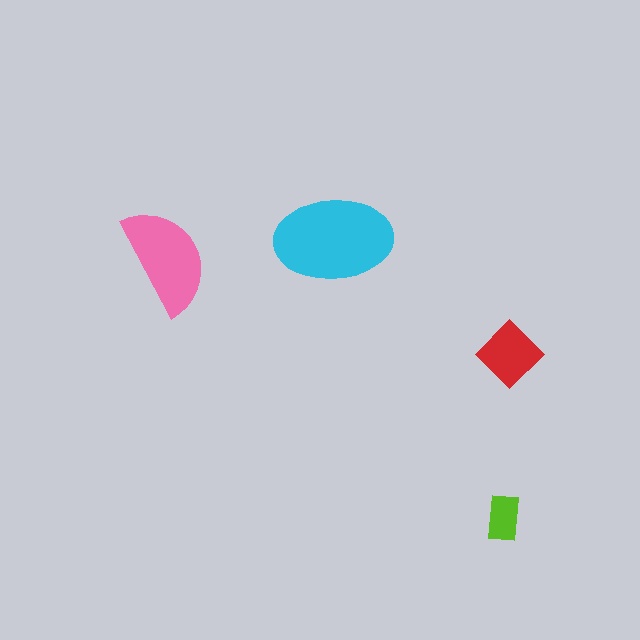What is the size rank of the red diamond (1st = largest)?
3rd.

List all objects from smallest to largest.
The lime rectangle, the red diamond, the pink semicircle, the cyan ellipse.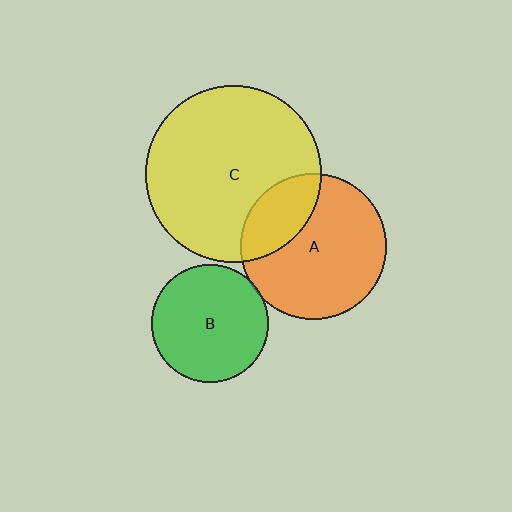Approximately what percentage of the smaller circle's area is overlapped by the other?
Approximately 5%.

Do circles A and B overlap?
Yes.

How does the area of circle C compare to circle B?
Approximately 2.3 times.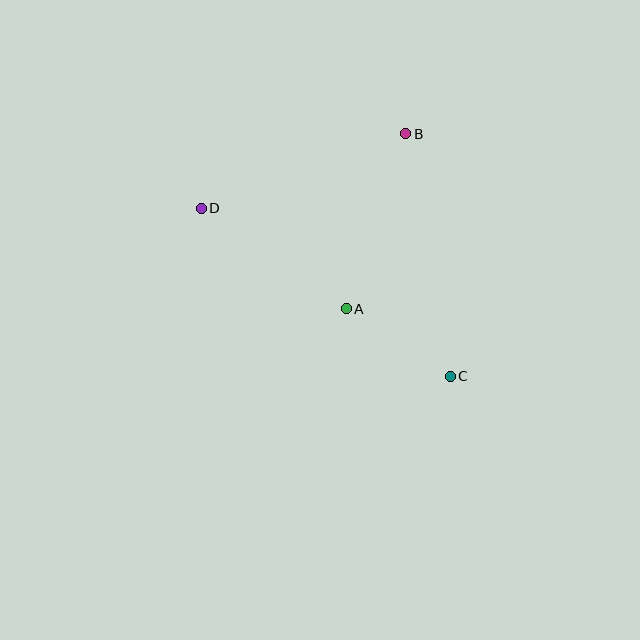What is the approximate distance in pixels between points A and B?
The distance between A and B is approximately 185 pixels.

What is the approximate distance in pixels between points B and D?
The distance between B and D is approximately 217 pixels.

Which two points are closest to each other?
Points A and C are closest to each other.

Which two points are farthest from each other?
Points C and D are farthest from each other.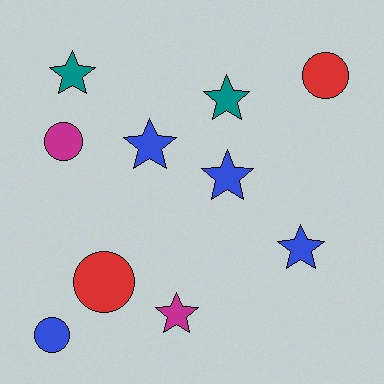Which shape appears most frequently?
Star, with 6 objects.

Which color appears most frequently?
Blue, with 4 objects.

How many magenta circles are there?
There is 1 magenta circle.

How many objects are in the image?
There are 10 objects.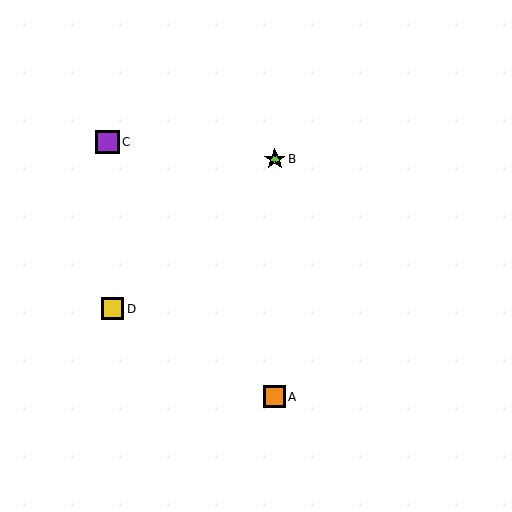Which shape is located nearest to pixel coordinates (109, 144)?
The purple square (labeled C) at (107, 142) is nearest to that location.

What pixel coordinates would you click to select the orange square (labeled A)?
Click at (274, 397) to select the orange square A.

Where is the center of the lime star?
The center of the lime star is at (275, 159).